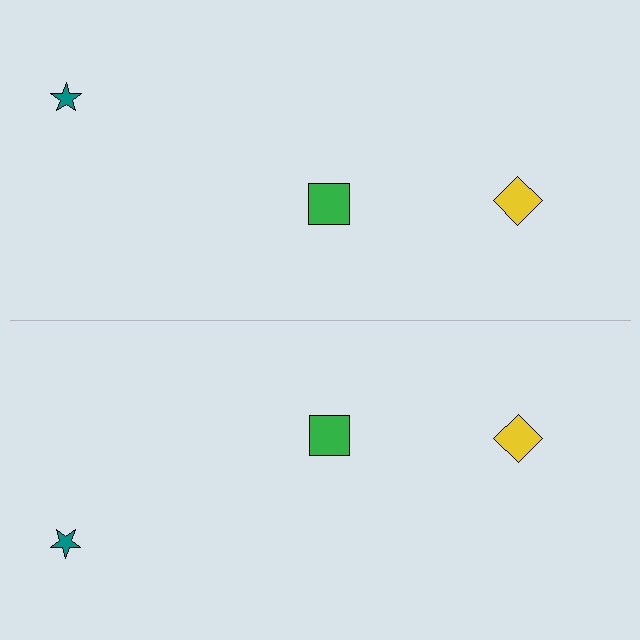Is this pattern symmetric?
Yes, this pattern has bilateral (reflection) symmetry.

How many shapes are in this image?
There are 6 shapes in this image.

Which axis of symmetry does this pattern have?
The pattern has a horizontal axis of symmetry running through the center of the image.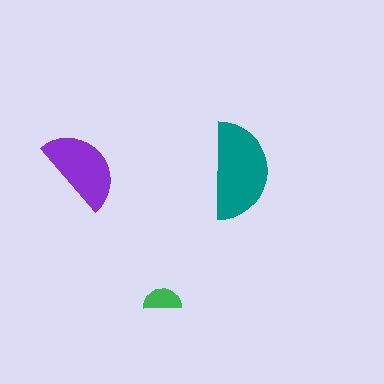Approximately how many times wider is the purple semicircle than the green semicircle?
About 2 times wider.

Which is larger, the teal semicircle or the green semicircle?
The teal one.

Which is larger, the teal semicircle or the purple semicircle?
The teal one.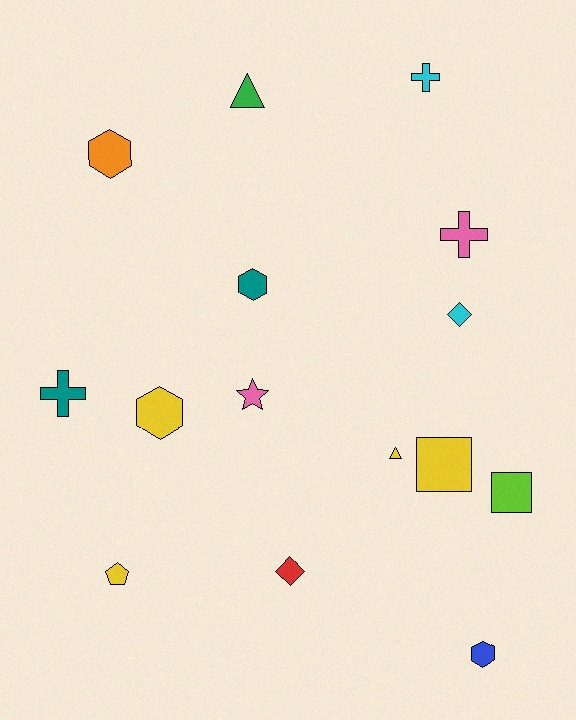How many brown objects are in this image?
There are no brown objects.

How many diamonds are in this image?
There are 2 diamonds.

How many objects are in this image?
There are 15 objects.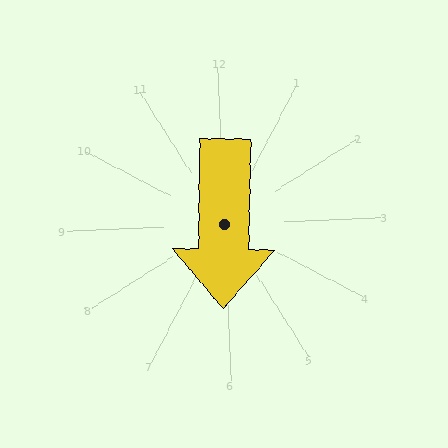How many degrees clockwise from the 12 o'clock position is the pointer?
Approximately 183 degrees.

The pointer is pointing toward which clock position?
Roughly 6 o'clock.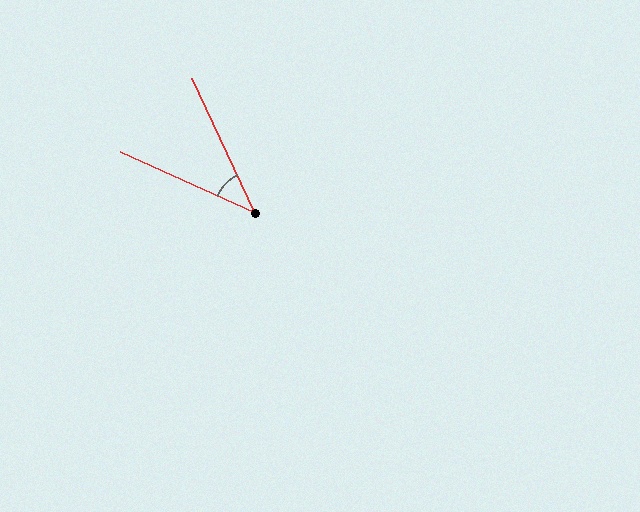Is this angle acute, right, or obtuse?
It is acute.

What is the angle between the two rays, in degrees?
Approximately 41 degrees.